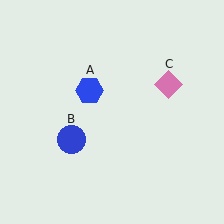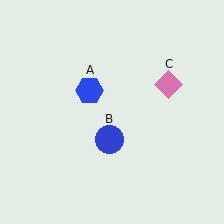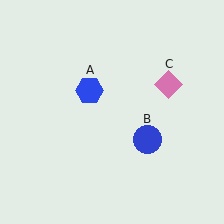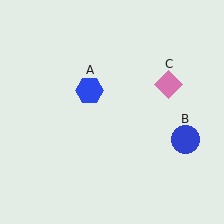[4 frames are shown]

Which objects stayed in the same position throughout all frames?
Blue hexagon (object A) and pink diamond (object C) remained stationary.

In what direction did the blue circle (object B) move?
The blue circle (object B) moved right.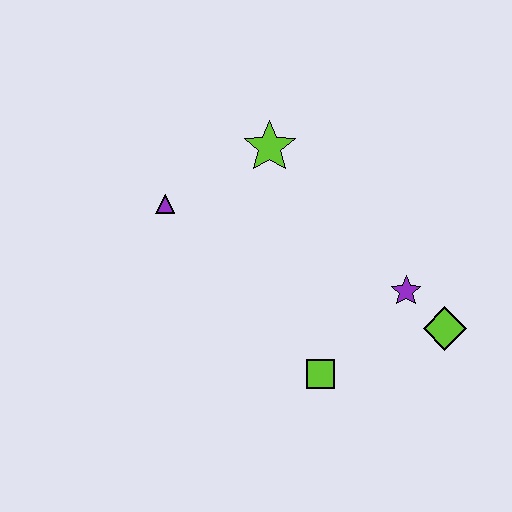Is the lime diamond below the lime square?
No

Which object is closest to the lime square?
The purple star is closest to the lime square.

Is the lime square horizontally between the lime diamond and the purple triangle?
Yes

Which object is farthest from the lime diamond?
The purple triangle is farthest from the lime diamond.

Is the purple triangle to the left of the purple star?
Yes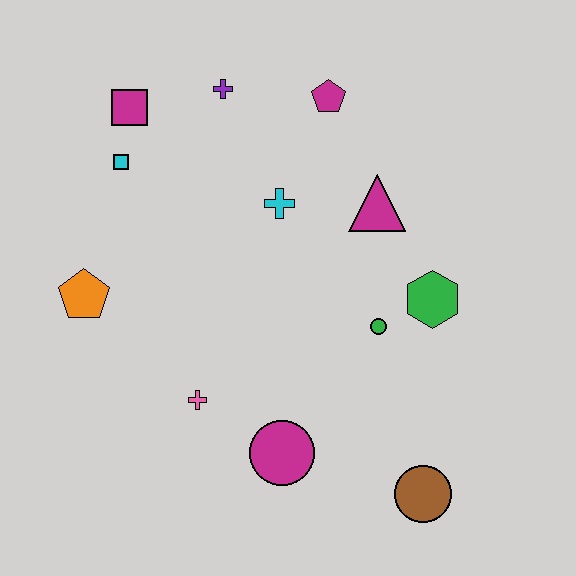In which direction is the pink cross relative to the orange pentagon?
The pink cross is to the right of the orange pentagon.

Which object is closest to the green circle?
The green hexagon is closest to the green circle.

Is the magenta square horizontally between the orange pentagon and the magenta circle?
Yes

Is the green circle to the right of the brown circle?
No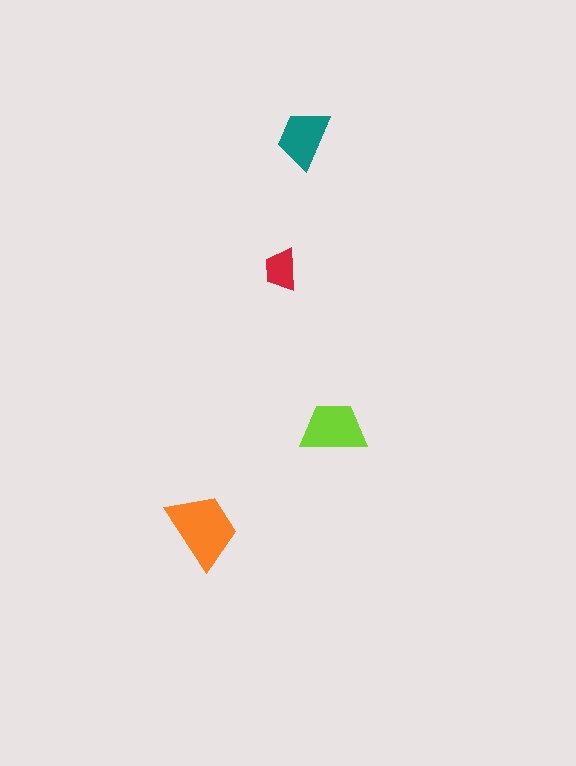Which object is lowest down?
The orange trapezoid is bottommost.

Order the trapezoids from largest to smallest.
the orange one, the lime one, the teal one, the red one.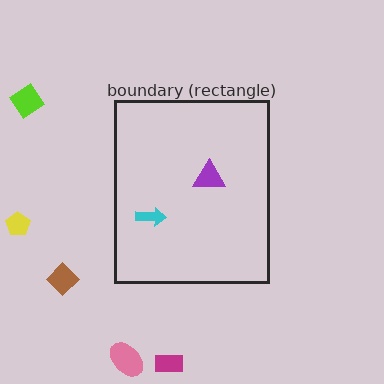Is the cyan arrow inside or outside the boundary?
Inside.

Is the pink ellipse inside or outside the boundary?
Outside.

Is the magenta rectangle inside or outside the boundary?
Outside.